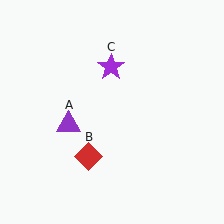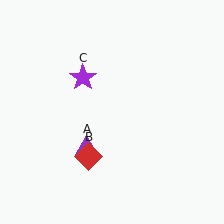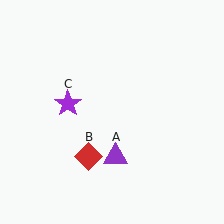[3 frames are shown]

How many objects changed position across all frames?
2 objects changed position: purple triangle (object A), purple star (object C).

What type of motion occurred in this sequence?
The purple triangle (object A), purple star (object C) rotated counterclockwise around the center of the scene.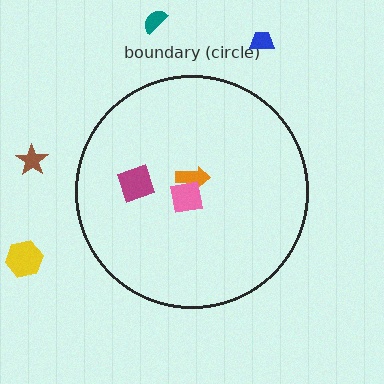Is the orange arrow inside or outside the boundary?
Inside.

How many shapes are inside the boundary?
3 inside, 4 outside.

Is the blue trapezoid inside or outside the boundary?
Outside.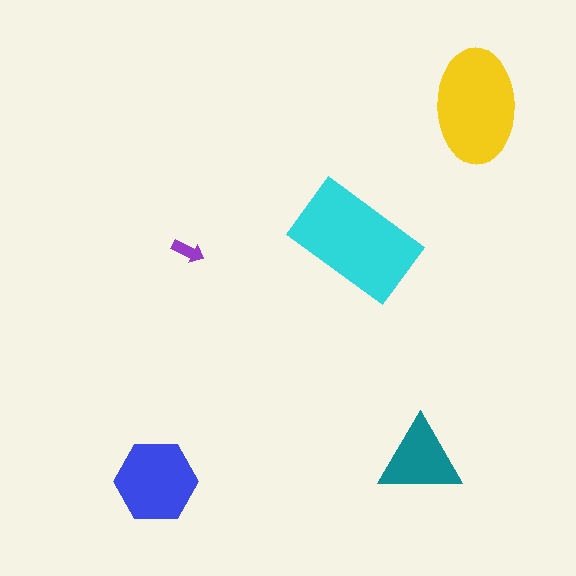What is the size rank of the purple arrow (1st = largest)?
5th.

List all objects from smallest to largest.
The purple arrow, the teal triangle, the blue hexagon, the yellow ellipse, the cyan rectangle.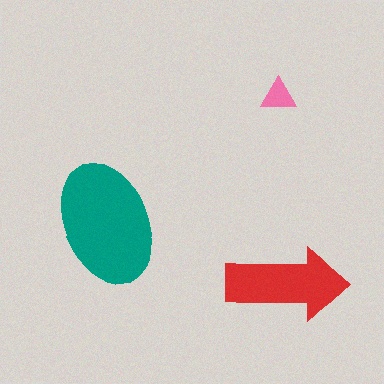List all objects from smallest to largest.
The pink triangle, the red arrow, the teal ellipse.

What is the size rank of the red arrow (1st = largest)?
2nd.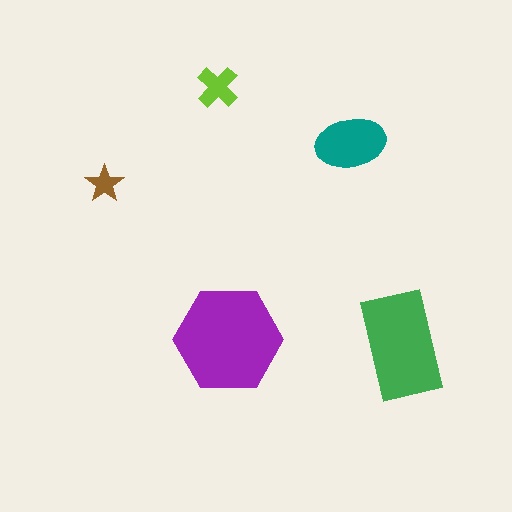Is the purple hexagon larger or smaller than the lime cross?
Larger.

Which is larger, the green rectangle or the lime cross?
The green rectangle.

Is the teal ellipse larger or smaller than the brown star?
Larger.